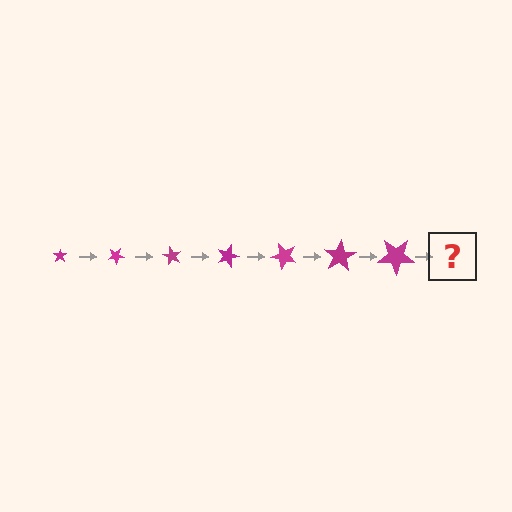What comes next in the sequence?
The next element should be a star, larger than the previous one and rotated 210 degrees from the start.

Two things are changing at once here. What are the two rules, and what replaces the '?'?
The two rules are that the star grows larger each step and it rotates 30 degrees each step. The '?' should be a star, larger than the previous one and rotated 210 degrees from the start.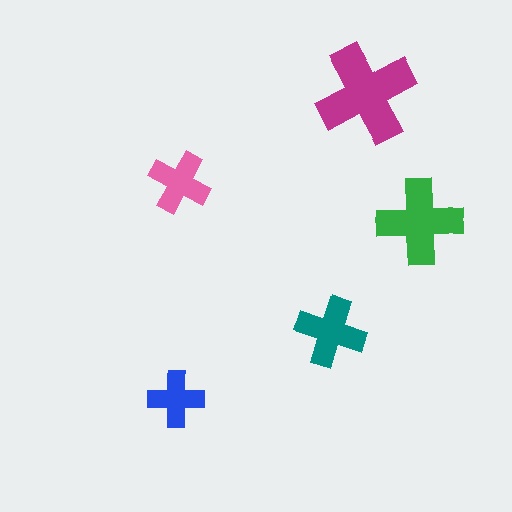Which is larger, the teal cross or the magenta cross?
The magenta one.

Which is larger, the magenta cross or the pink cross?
The magenta one.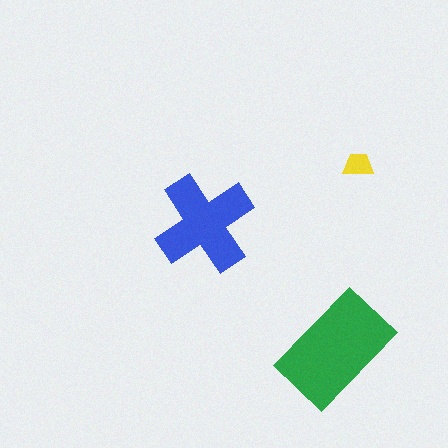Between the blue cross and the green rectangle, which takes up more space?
The green rectangle.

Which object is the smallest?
The yellow trapezoid.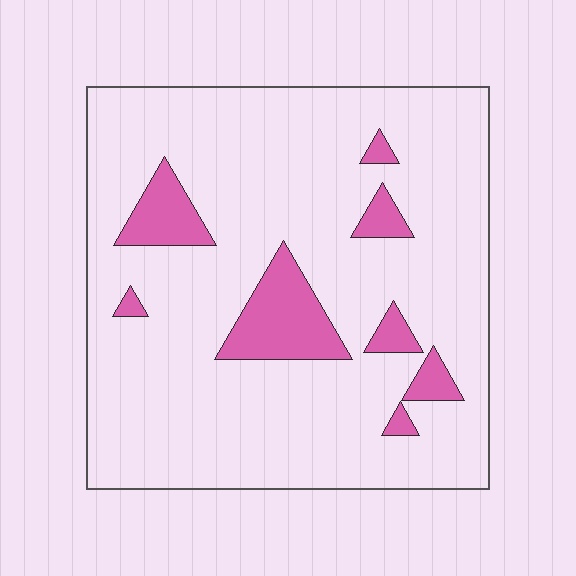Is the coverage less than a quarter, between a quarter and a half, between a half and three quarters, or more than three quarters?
Less than a quarter.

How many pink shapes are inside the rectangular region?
8.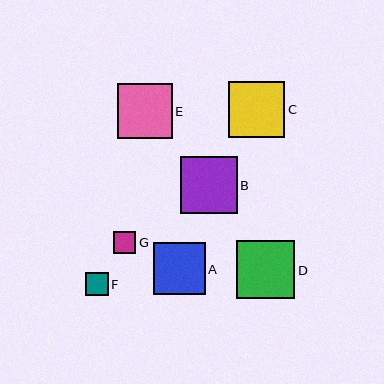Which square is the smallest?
Square G is the smallest with a size of approximately 22 pixels.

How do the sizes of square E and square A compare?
Square E and square A are approximately the same size.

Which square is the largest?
Square D is the largest with a size of approximately 58 pixels.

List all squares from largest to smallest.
From largest to smallest: D, B, C, E, A, F, G.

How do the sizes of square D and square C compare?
Square D and square C are approximately the same size.